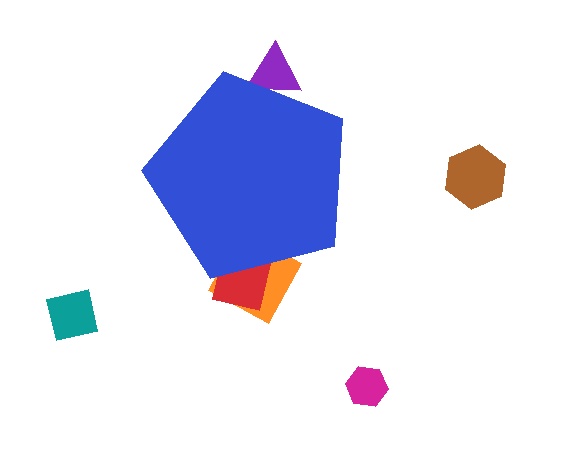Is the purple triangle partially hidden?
Yes, the purple triangle is partially hidden behind the blue pentagon.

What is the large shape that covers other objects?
A blue pentagon.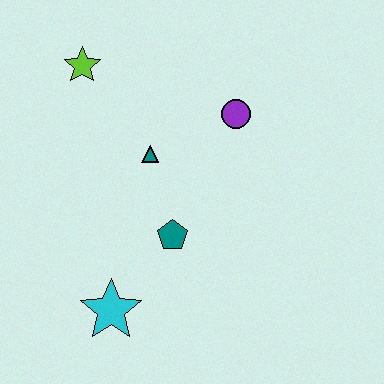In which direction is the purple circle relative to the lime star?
The purple circle is to the right of the lime star.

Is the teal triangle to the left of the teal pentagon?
Yes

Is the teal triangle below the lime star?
Yes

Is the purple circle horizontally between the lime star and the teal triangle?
No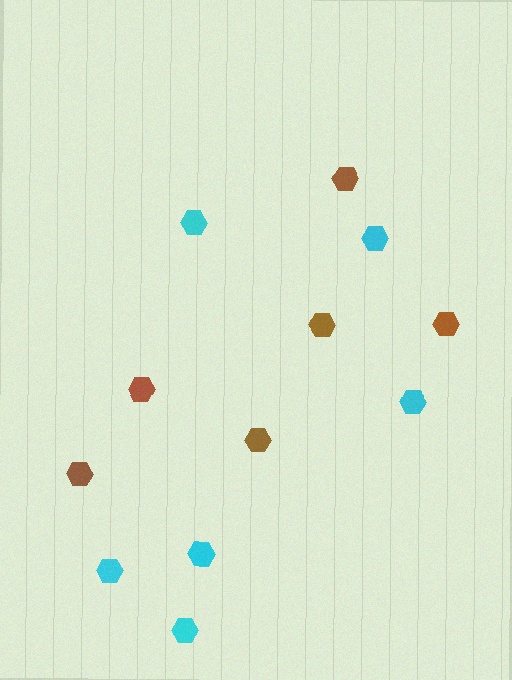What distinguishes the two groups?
There are 2 groups: one group of cyan hexagons (6) and one group of brown hexagons (6).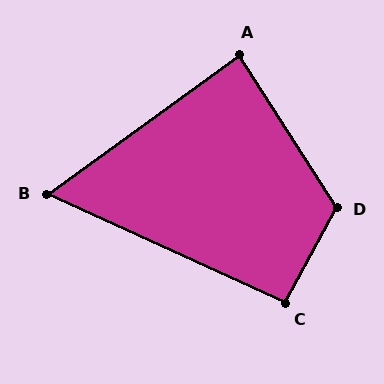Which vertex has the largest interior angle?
D, at approximately 120 degrees.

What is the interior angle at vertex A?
Approximately 87 degrees (approximately right).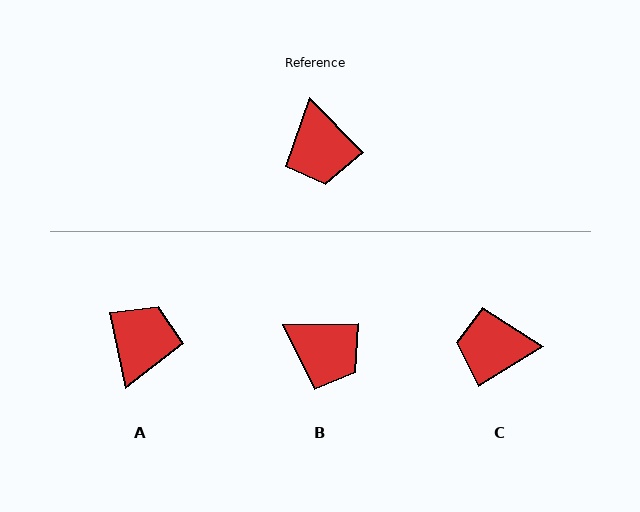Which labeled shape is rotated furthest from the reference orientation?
A, about 147 degrees away.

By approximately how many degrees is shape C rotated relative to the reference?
Approximately 103 degrees clockwise.